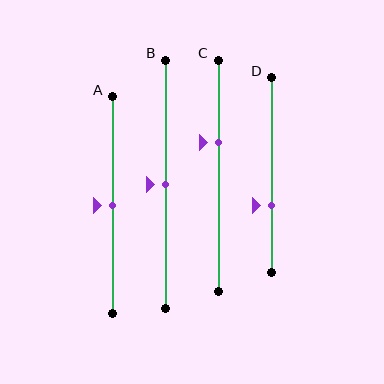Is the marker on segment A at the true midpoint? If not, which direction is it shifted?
Yes, the marker on segment A is at the true midpoint.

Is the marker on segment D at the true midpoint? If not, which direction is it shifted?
No, the marker on segment D is shifted downward by about 16% of the segment length.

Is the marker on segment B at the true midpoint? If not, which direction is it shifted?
Yes, the marker on segment B is at the true midpoint.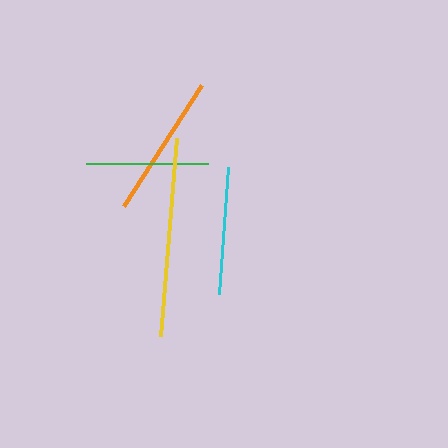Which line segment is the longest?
The yellow line is the longest at approximately 198 pixels.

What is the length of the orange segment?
The orange segment is approximately 144 pixels long.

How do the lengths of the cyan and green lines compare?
The cyan and green lines are approximately the same length.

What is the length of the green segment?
The green segment is approximately 122 pixels long.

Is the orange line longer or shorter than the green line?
The orange line is longer than the green line.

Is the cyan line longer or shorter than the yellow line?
The yellow line is longer than the cyan line.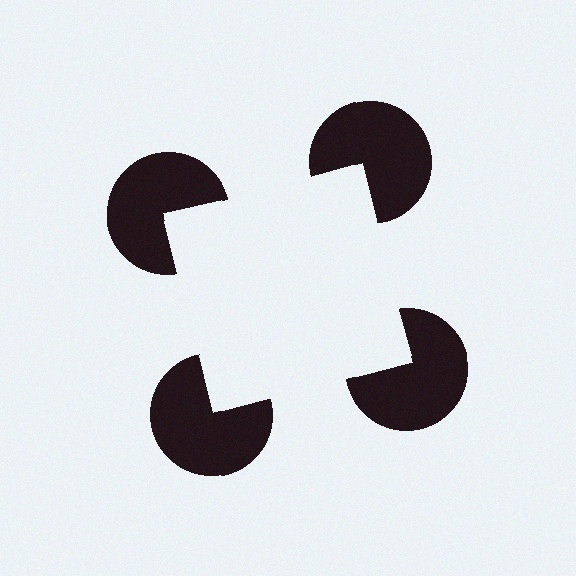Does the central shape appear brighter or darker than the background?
It typically appears slightly brighter than the background, even though no actual brightness change is drawn.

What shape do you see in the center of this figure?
An illusory square — its edges are inferred from the aligned wedge cuts in the pac-man discs, not physically drawn.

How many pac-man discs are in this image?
There are 4 — one at each vertex of the illusory square.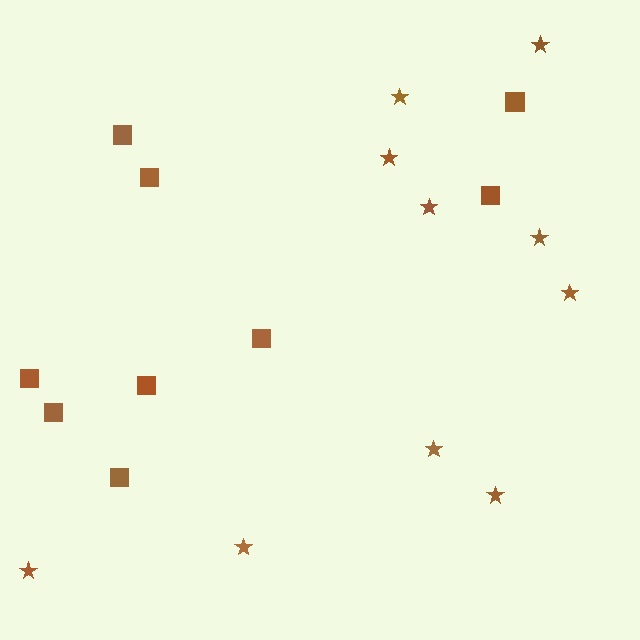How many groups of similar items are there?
There are 2 groups: one group of squares (9) and one group of stars (10).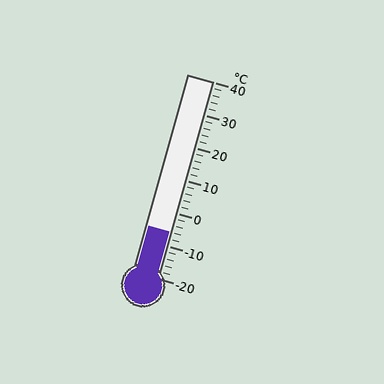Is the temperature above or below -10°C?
The temperature is above -10°C.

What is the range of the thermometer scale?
The thermometer scale ranges from -20°C to 40°C.